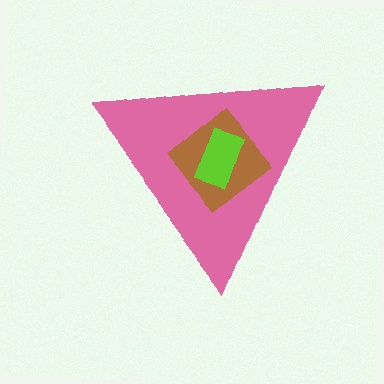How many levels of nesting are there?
3.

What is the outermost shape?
The pink triangle.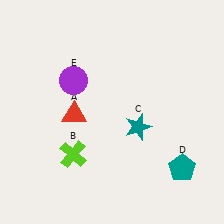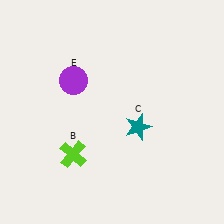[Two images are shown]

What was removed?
The red triangle (A), the teal pentagon (D) were removed in Image 2.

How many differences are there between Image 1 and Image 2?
There are 2 differences between the two images.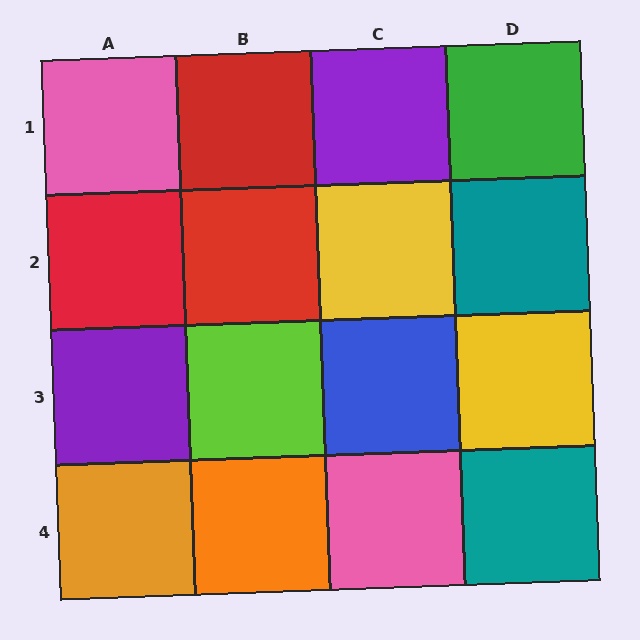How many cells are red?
3 cells are red.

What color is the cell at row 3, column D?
Yellow.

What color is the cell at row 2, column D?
Teal.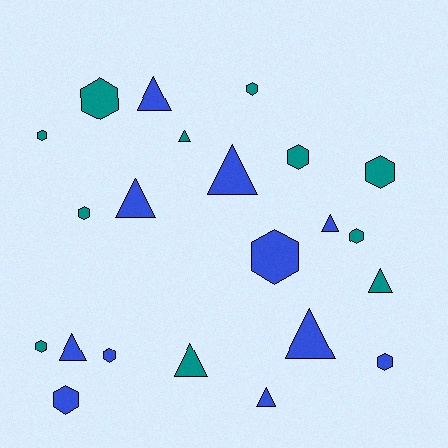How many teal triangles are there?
There are 3 teal triangles.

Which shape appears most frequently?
Hexagon, with 12 objects.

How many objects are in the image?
There are 22 objects.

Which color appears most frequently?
Teal, with 11 objects.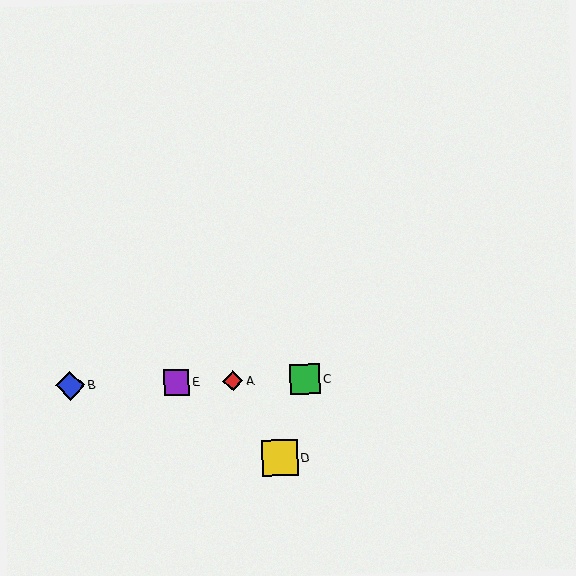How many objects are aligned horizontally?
4 objects (A, B, C, E) are aligned horizontally.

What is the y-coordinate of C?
Object C is at y≈379.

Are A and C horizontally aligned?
Yes, both are at y≈381.